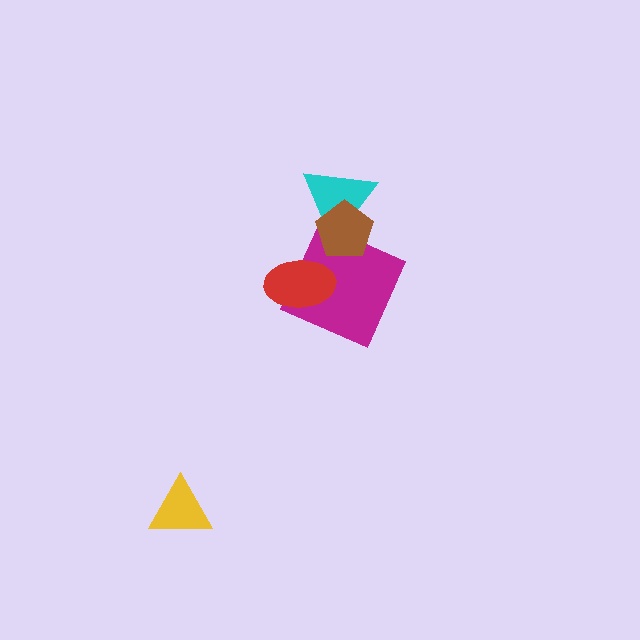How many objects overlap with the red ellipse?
1 object overlaps with the red ellipse.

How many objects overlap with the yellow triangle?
0 objects overlap with the yellow triangle.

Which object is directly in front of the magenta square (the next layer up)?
The brown pentagon is directly in front of the magenta square.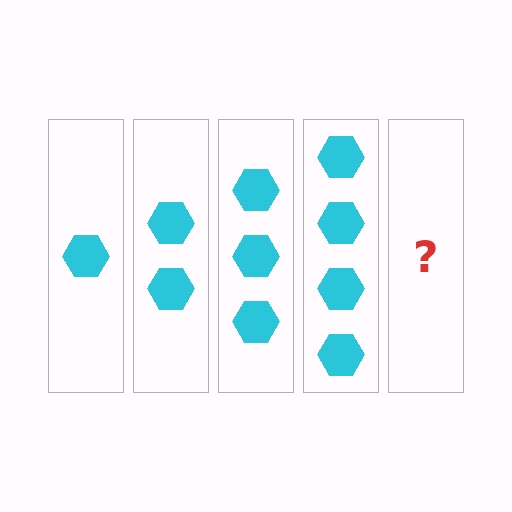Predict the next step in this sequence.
The next step is 5 hexagons.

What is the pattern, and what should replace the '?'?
The pattern is that each step adds one more hexagon. The '?' should be 5 hexagons.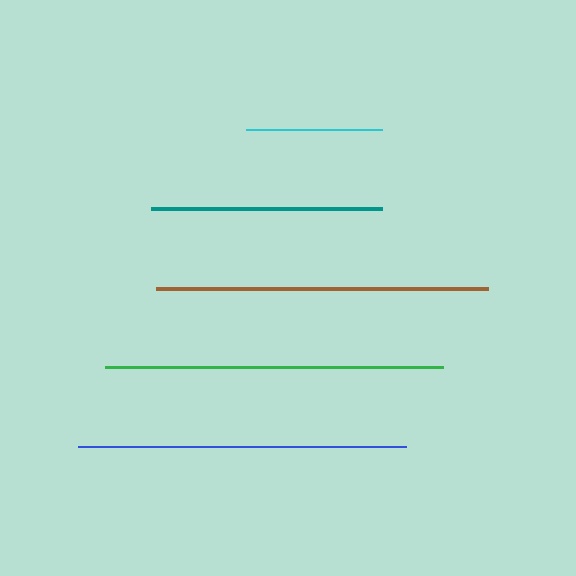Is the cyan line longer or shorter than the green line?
The green line is longer than the cyan line.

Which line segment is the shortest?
The cyan line is the shortest at approximately 137 pixels.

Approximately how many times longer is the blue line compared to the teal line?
The blue line is approximately 1.4 times the length of the teal line.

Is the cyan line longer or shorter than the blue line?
The blue line is longer than the cyan line.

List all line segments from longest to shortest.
From longest to shortest: green, brown, blue, teal, cyan.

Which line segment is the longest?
The green line is the longest at approximately 338 pixels.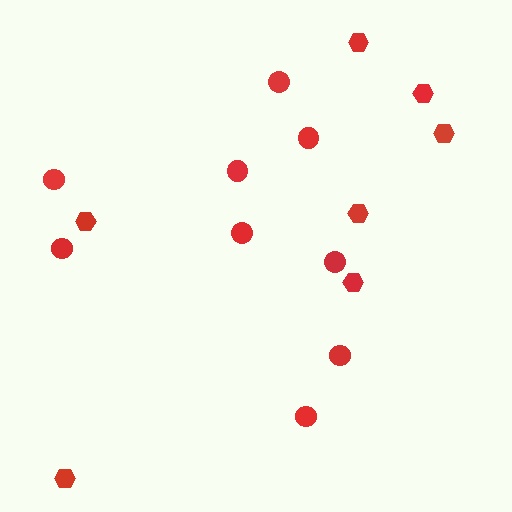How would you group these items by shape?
There are 2 groups: one group of circles (9) and one group of hexagons (7).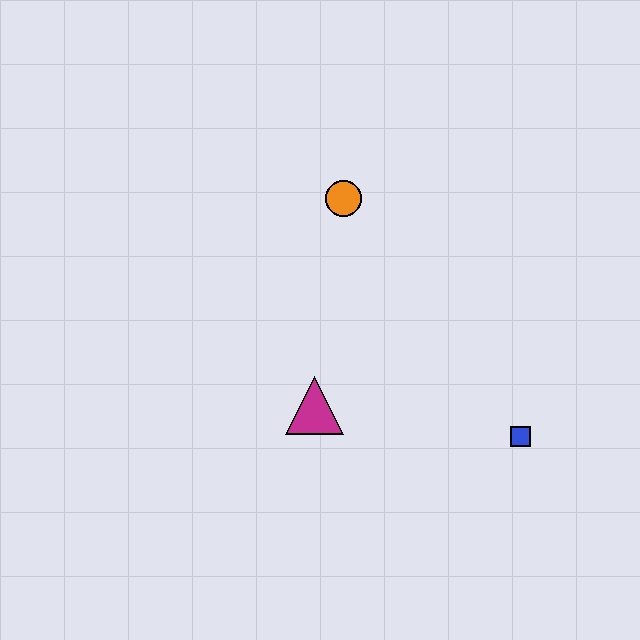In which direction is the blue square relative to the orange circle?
The blue square is below the orange circle.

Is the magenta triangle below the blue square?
No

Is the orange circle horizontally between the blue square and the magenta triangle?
Yes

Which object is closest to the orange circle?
The magenta triangle is closest to the orange circle.